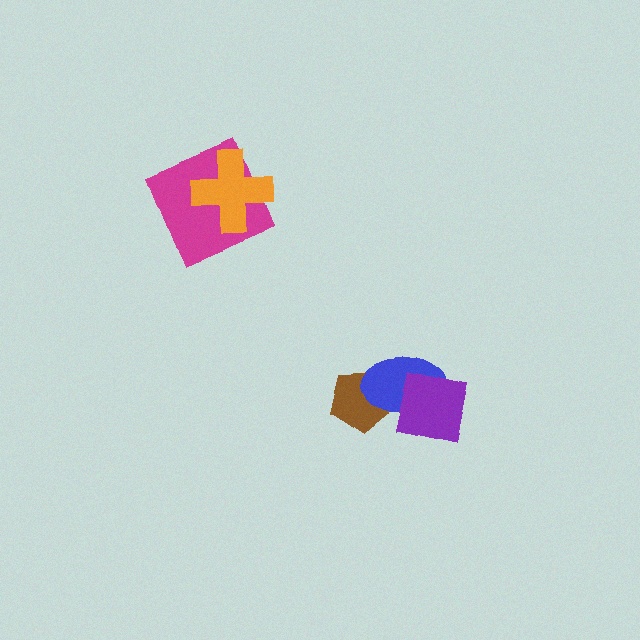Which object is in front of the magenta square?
The orange cross is in front of the magenta square.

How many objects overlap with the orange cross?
1 object overlaps with the orange cross.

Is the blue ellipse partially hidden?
Yes, it is partially covered by another shape.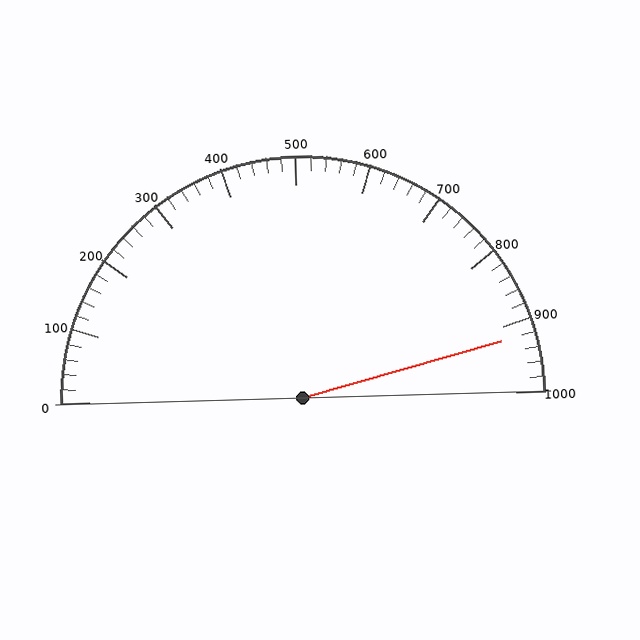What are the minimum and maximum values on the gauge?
The gauge ranges from 0 to 1000.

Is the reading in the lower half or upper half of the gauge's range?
The reading is in the upper half of the range (0 to 1000).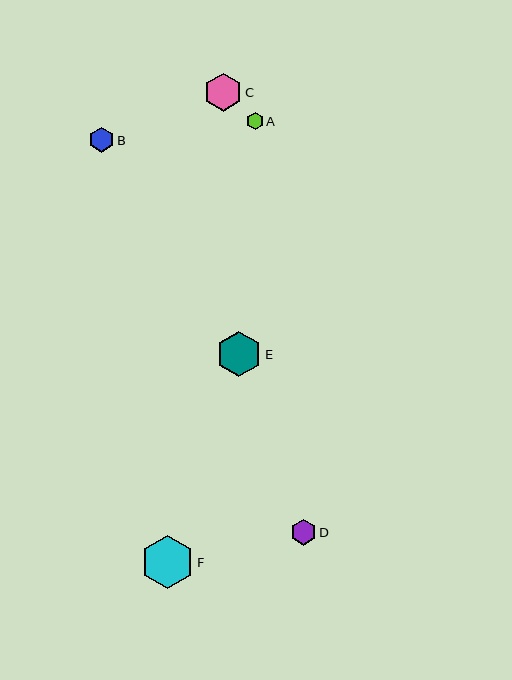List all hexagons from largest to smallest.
From largest to smallest: F, E, C, D, B, A.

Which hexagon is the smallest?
Hexagon A is the smallest with a size of approximately 17 pixels.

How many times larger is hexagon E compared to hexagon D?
Hexagon E is approximately 1.8 times the size of hexagon D.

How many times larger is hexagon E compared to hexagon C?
Hexagon E is approximately 1.2 times the size of hexagon C.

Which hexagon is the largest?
Hexagon F is the largest with a size of approximately 53 pixels.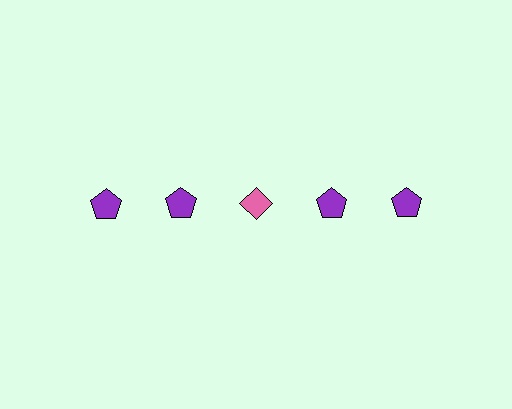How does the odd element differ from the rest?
It differs in both color (pink instead of purple) and shape (diamond instead of pentagon).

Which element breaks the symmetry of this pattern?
The pink diamond in the top row, center column breaks the symmetry. All other shapes are purple pentagons.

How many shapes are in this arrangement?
There are 5 shapes arranged in a grid pattern.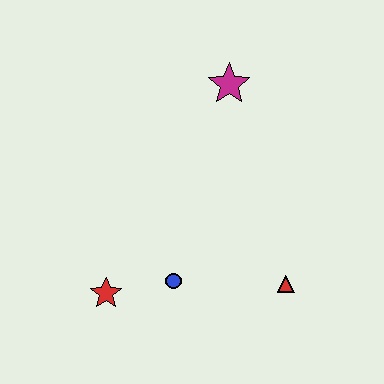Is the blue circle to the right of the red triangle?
No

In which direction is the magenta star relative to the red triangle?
The magenta star is above the red triangle.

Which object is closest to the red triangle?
The blue circle is closest to the red triangle.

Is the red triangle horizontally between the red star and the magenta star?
No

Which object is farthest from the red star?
The magenta star is farthest from the red star.